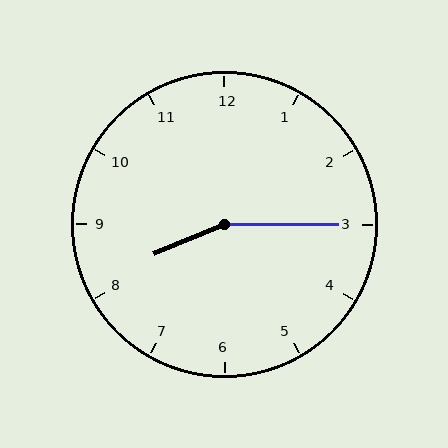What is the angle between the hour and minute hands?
Approximately 158 degrees.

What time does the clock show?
8:15.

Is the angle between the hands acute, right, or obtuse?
It is obtuse.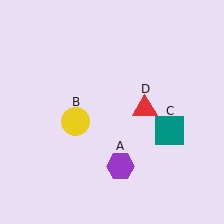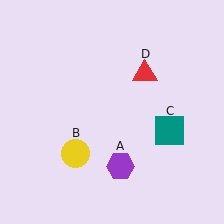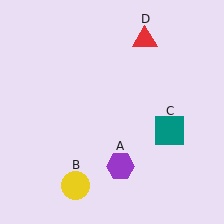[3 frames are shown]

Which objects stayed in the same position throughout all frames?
Purple hexagon (object A) and teal square (object C) remained stationary.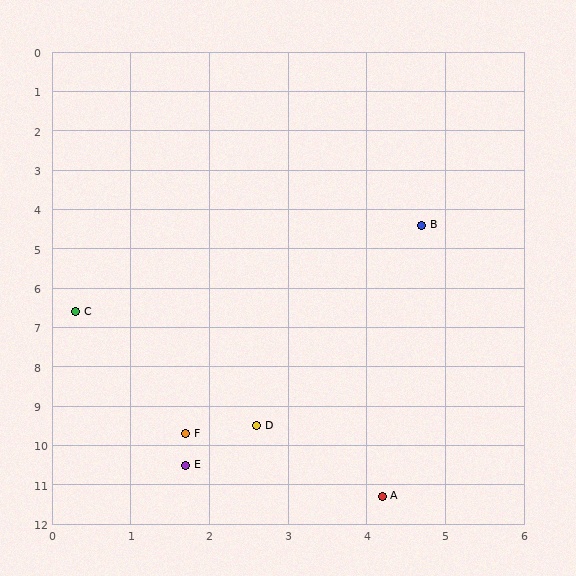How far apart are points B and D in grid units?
Points B and D are about 5.5 grid units apart.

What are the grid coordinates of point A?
Point A is at approximately (4.2, 11.3).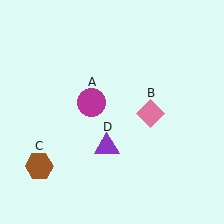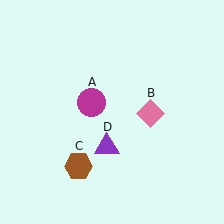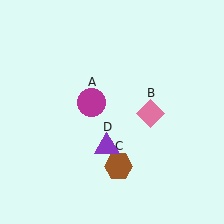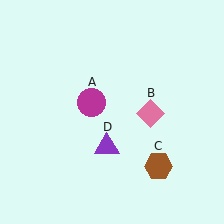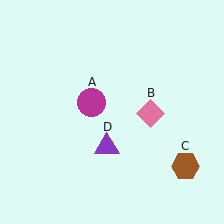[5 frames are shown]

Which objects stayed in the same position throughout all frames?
Magenta circle (object A) and pink diamond (object B) and purple triangle (object D) remained stationary.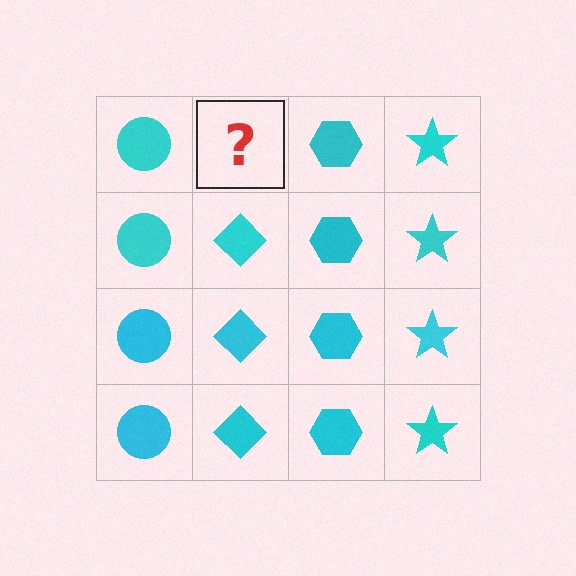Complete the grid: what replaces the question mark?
The question mark should be replaced with a cyan diamond.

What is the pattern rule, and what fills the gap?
The rule is that each column has a consistent shape. The gap should be filled with a cyan diamond.